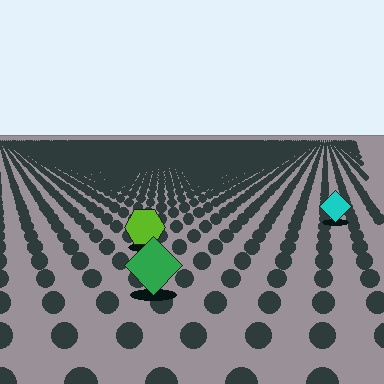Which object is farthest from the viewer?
The cyan diamond is farthest from the viewer. It appears smaller and the ground texture around it is denser.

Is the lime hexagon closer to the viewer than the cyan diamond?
Yes. The lime hexagon is closer — you can tell from the texture gradient: the ground texture is coarser near it.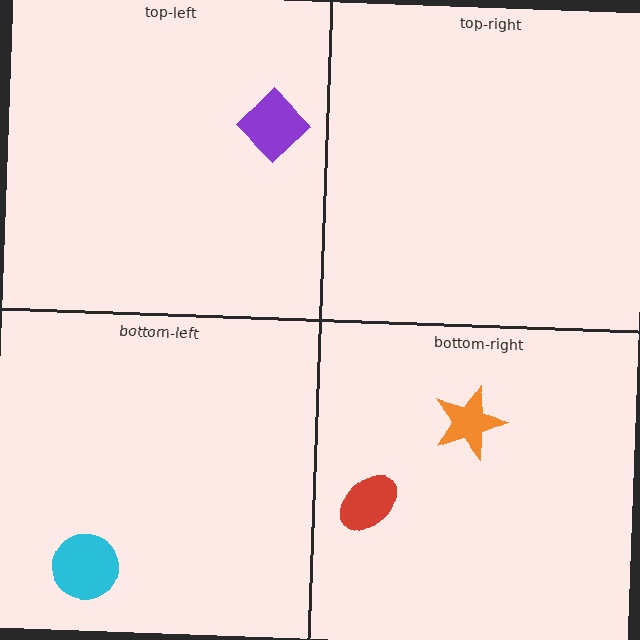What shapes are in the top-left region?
The purple diamond.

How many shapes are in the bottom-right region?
2.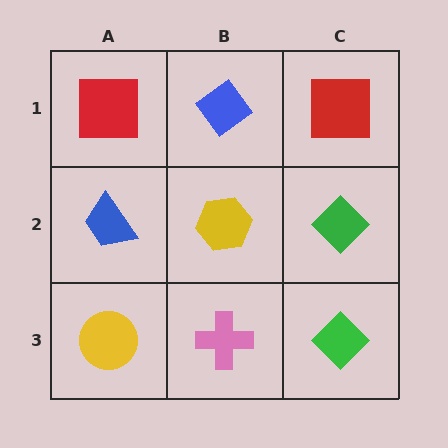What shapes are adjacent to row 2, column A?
A red square (row 1, column A), a yellow circle (row 3, column A), a yellow hexagon (row 2, column B).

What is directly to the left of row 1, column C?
A blue diamond.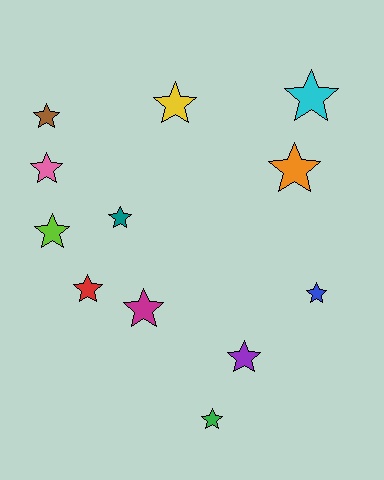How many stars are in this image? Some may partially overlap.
There are 12 stars.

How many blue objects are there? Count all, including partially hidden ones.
There is 1 blue object.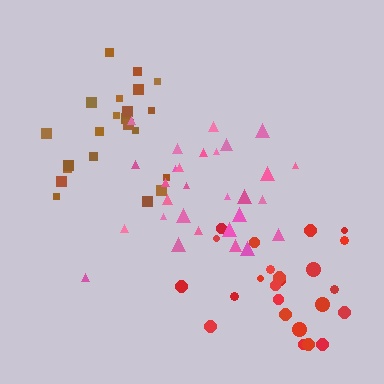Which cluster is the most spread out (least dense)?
Red.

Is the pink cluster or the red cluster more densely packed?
Pink.